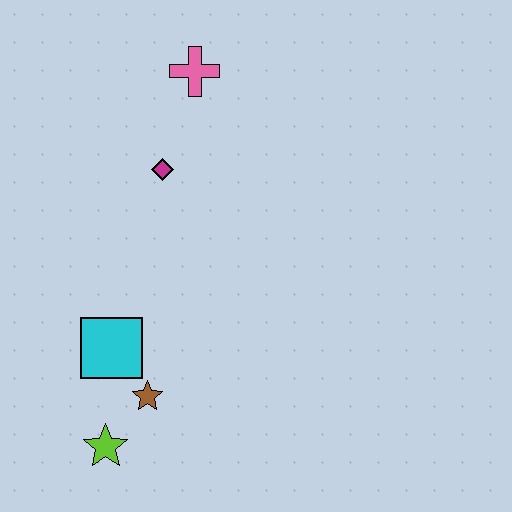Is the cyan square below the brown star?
No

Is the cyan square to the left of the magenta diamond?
Yes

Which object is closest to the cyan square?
The brown star is closest to the cyan square.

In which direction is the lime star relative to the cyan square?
The lime star is below the cyan square.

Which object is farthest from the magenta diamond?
The lime star is farthest from the magenta diamond.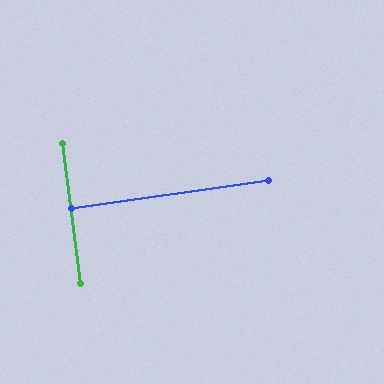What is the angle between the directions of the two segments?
Approximately 89 degrees.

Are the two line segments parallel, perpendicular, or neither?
Perpendicular — they meet at approximately 89°.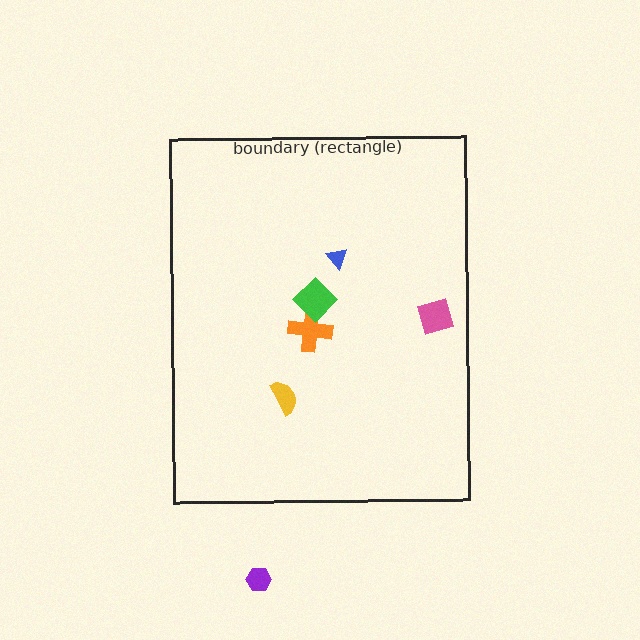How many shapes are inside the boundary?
5 inside, 1 outside.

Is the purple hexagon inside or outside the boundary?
Outside.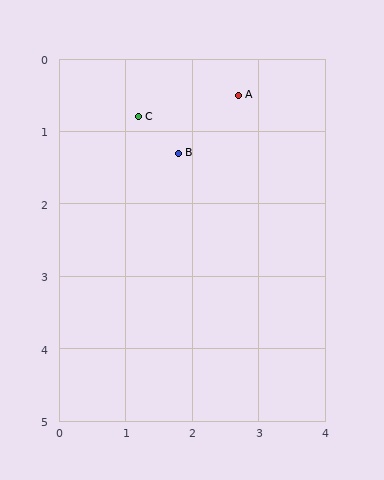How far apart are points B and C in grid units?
Points B and C are about 0.8 grid units apart.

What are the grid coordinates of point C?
Point C is at approximately (1.2, 0.8).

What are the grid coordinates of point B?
Point B is at approximately (1.8, 1.3).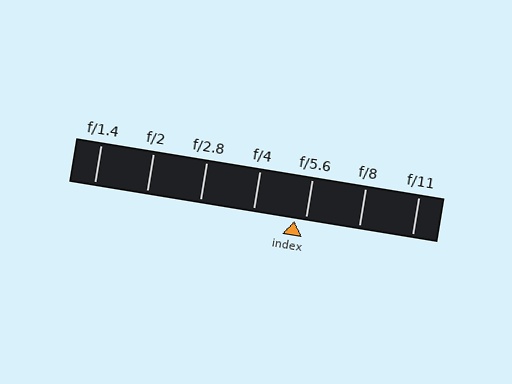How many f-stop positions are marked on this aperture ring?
There are 7 f-stop positions marked.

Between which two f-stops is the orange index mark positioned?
The index mark is between f/4 and f/5.6.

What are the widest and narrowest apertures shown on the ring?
The widest aperture shown is f/1.4 and the narrowest is f/11.